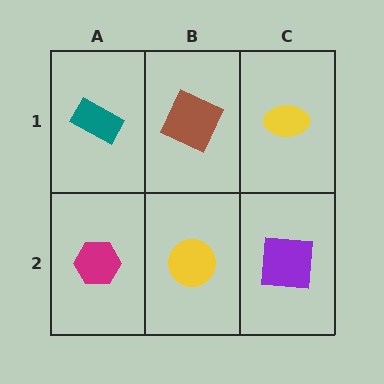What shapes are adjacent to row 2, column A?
A teal rectangle (row 1, column A), a yellow circle (row 2, column B).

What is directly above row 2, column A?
A teal rectangle.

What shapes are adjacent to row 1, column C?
A purple square (row 2, column C), a brown square (row 1, column B).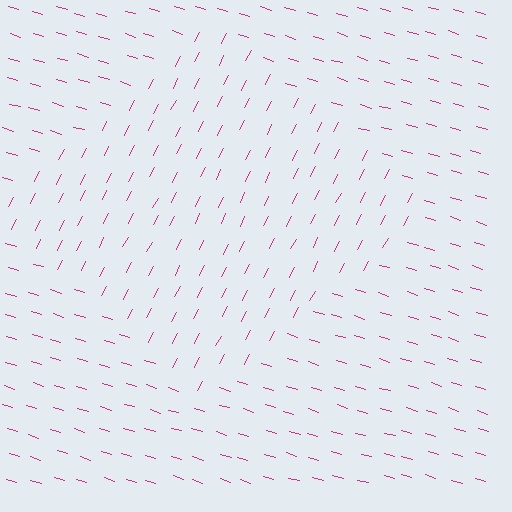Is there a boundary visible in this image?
Yes, there is a texture boundary formed by a change in line orientation.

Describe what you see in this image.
The image is filled with small magenta line segments. A diamond region in the image has lines oriented differently from the surrounding lines, creating a visible texture boundary.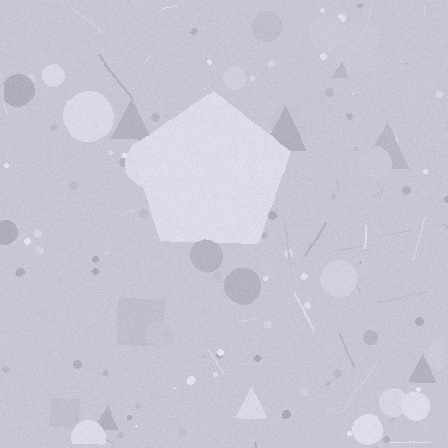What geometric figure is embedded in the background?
A pentagon is embedded in the background.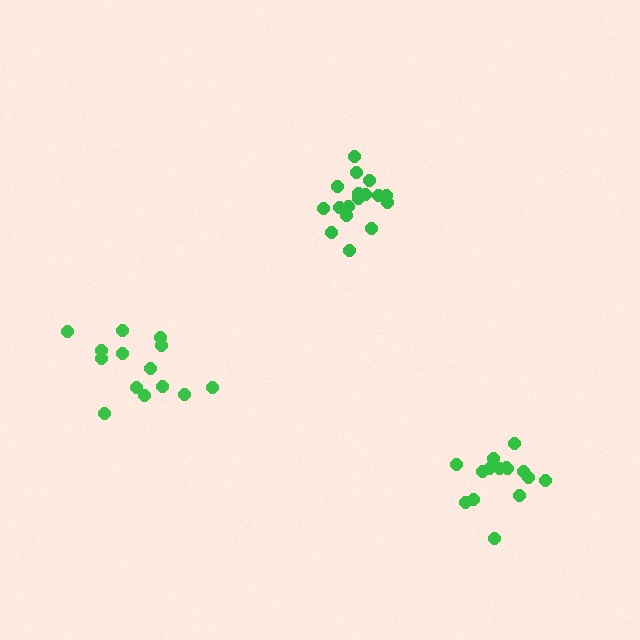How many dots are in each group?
Group 1: 14 dots, Group 2: 15 dots, Group 3: 17 dots (46 total).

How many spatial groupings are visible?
There are 3 spatial groupings.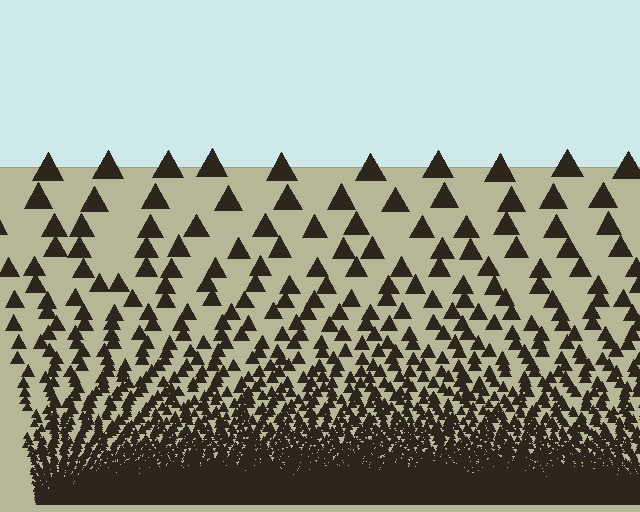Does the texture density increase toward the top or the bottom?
Density increases toward the bottom.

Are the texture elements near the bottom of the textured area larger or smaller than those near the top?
Smaller. The gradient is inverted — elements near the bottom are smaller and denser.